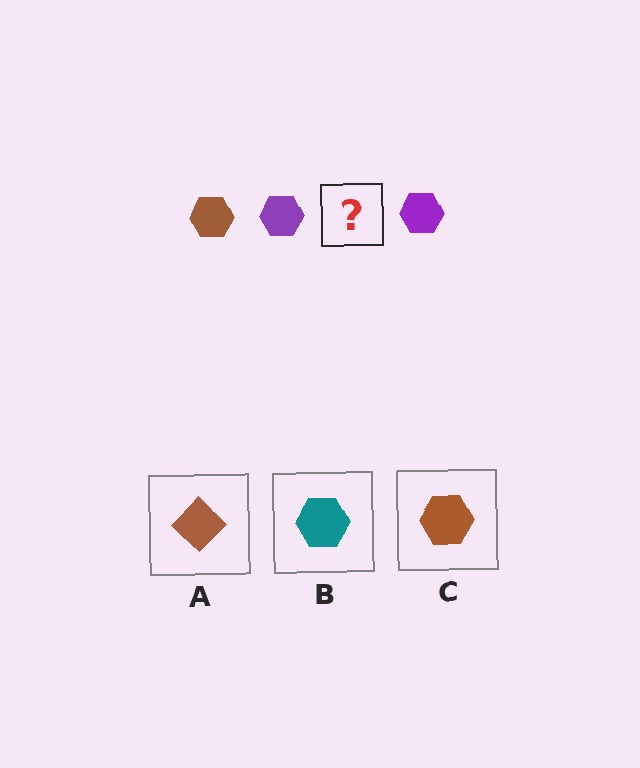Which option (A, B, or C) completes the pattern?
C.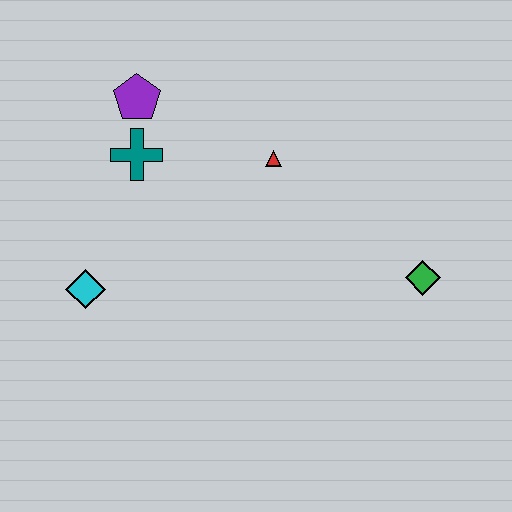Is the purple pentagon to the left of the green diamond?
Yes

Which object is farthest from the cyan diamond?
The green diamond is farthest from the cyan diamond.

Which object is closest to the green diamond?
The red triangle is closest to the green diamond.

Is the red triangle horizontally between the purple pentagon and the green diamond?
Yes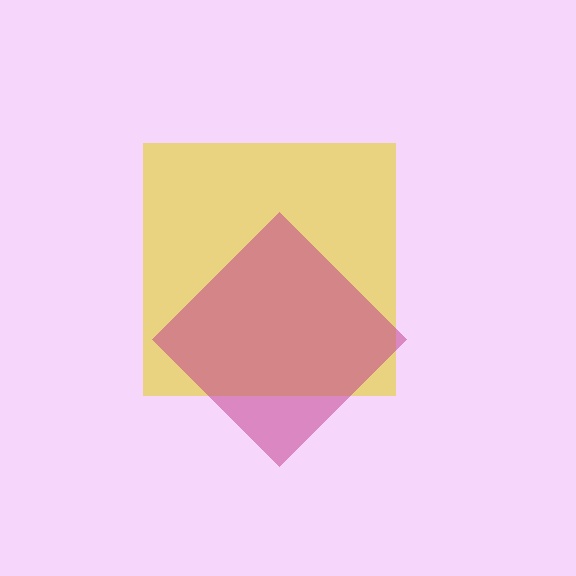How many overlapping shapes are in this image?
There are 2 overlapping shapes in the image.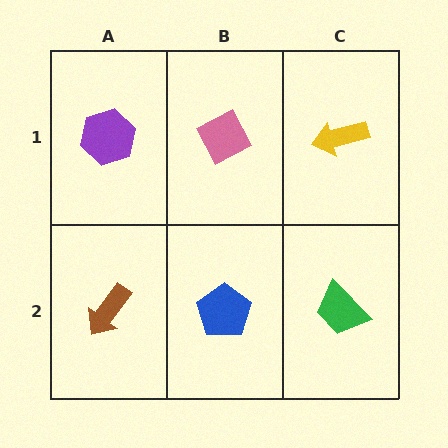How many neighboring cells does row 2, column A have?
2.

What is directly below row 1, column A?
A brown arrow.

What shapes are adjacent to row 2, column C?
A yellow arrow (row 1, column C), a blue pentagon (row 2, column B).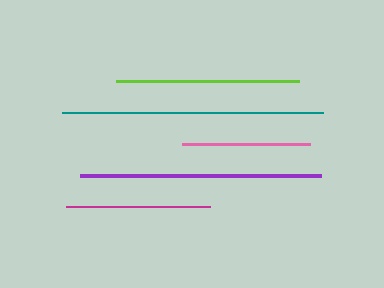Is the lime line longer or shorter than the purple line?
The purple line is longer than the lime line.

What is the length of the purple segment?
The purple segment is approximately 241 pixels long.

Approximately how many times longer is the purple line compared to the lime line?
The purple line is approximately 1.3 times the length of the lime line.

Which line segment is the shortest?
The pink line is the shortest at approximately 128 pixels.